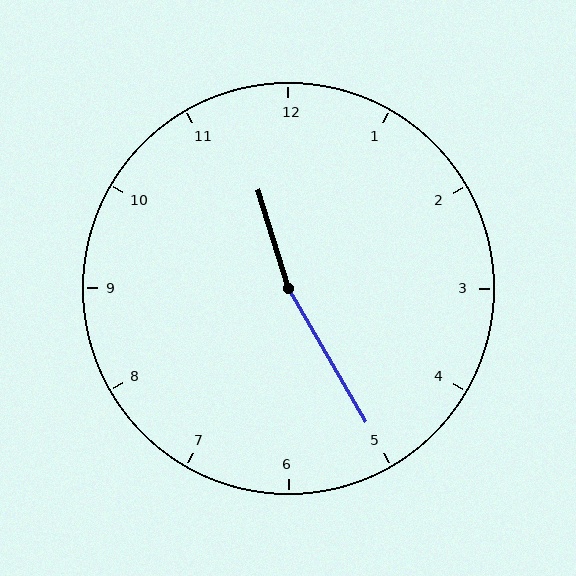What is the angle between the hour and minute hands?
Approximately 168 degrees.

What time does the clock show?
11:25.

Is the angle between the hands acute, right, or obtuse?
It is obtuse.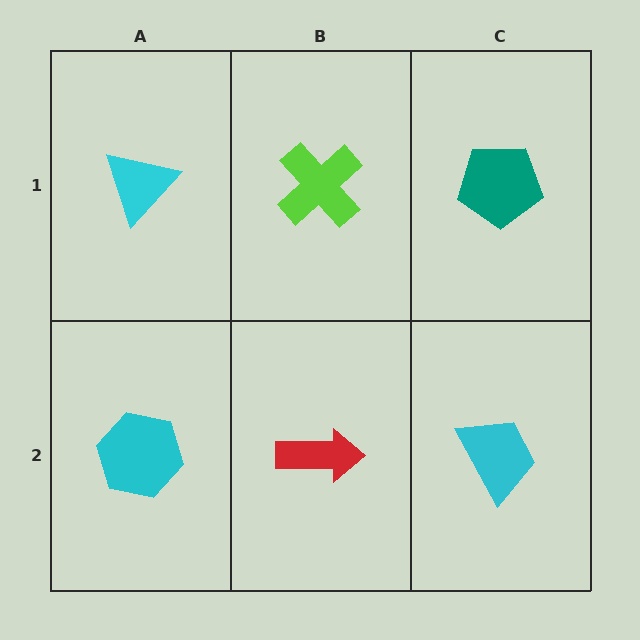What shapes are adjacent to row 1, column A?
A cyan hexagon (row 2, column A), a lime cross (row 1, column B).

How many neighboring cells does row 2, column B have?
3.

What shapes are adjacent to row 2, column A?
A cyan triangle (row 1, column A), a red arrow (row 2, column B).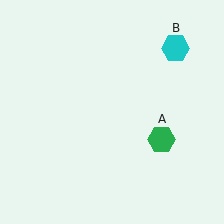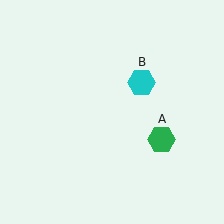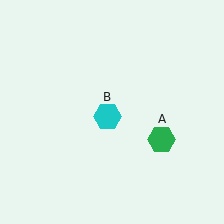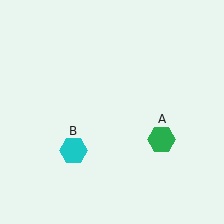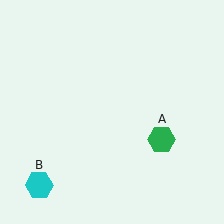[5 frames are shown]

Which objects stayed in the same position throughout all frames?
Green hexagon (object A) remained stationary.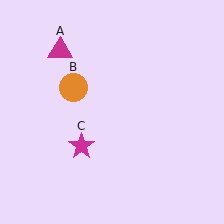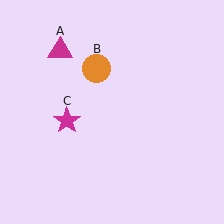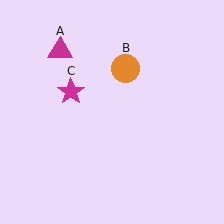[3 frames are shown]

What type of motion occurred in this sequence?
The orange circle (object B), magenta star (object C) rotated clockwise around the center of the scene.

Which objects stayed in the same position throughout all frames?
Magenta triangle (object A) remained stationary.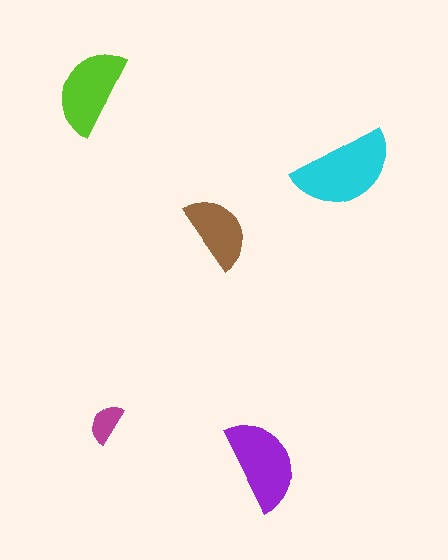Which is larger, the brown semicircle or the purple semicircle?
The purple one.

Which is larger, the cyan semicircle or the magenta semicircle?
The cyan one.